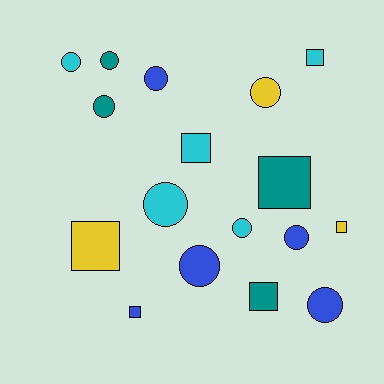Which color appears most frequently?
Cyan, with 5 objects.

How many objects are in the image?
There are 17 objects.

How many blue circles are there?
There are 4 blue circles.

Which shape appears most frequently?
Circle, with 10 objects.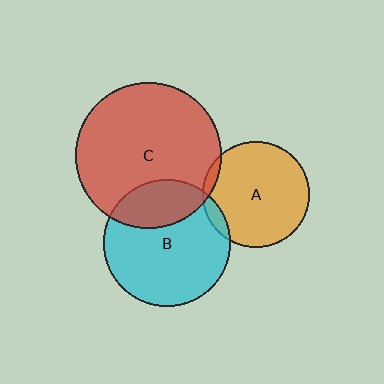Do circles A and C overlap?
Yes.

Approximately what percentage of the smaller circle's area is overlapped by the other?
Approximately 5%.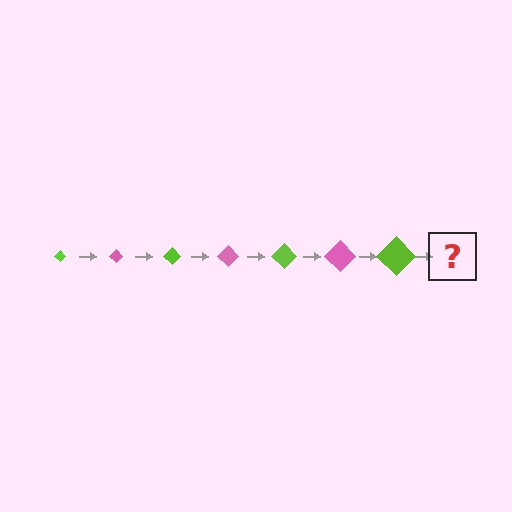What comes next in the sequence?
The next element should be a pink diamond, larger than the previous one.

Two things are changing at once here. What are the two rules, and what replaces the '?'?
The two rules are that the diamond grows larger each step and the color cycles through lime and pink. The '?' should be a pink diamond, larger than the previous one.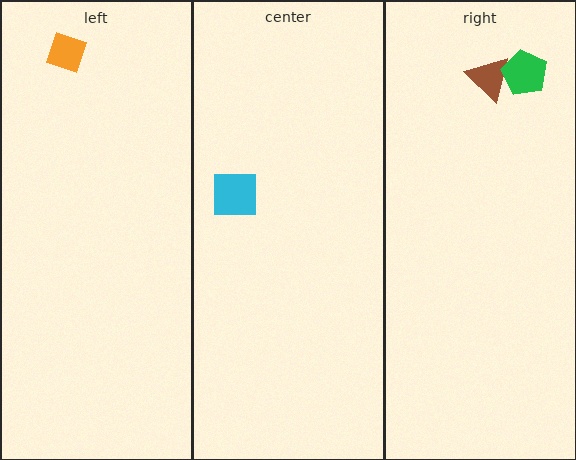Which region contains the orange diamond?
The left region.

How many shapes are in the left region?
1.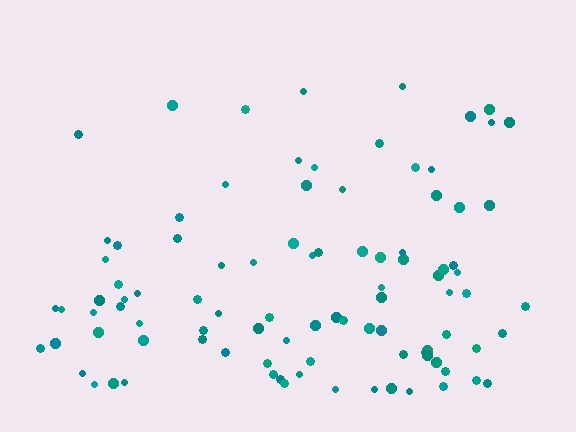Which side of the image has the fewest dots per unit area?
The top.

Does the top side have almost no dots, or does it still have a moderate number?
Still a moderate number, just noticeably fewer than the bottom.